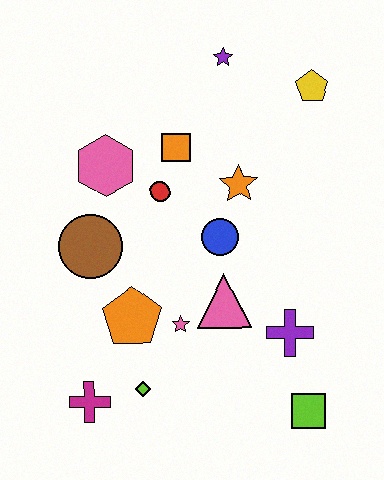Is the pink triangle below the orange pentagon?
No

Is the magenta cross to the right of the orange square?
No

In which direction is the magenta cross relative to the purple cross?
The magenta cross is to the left of the purple cross.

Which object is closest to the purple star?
The yellow pentagon is closest to the purple star.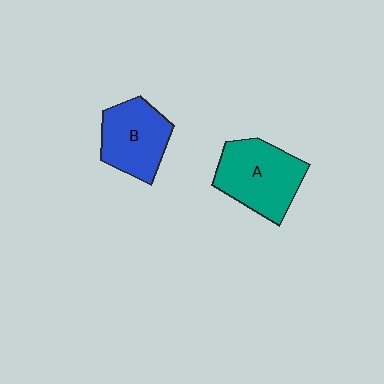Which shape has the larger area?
Shape A (teal).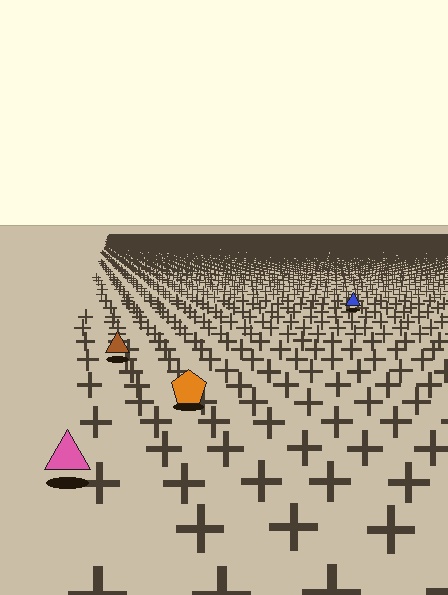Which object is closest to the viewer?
The pink triangle is closest. The texture marks near it are larger and more spread out.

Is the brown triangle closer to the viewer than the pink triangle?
No. The pink triangle is closer — you can tell from the texture gradient: the ground texture is coarser near it.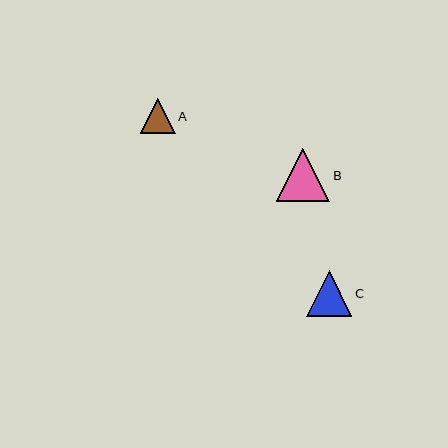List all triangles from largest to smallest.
From largest to smallest: B, C, A.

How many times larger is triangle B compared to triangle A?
Triangle B is approximately 1.5 times the size of triangle A.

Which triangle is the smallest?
Triangle A is the smallest with a size of approximately 35 pixels.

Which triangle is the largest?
Triangle B is the largest with a size of approximately 53 pixels.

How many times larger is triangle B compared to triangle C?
Triangle B is approximately 1.2 times the size of triangle C.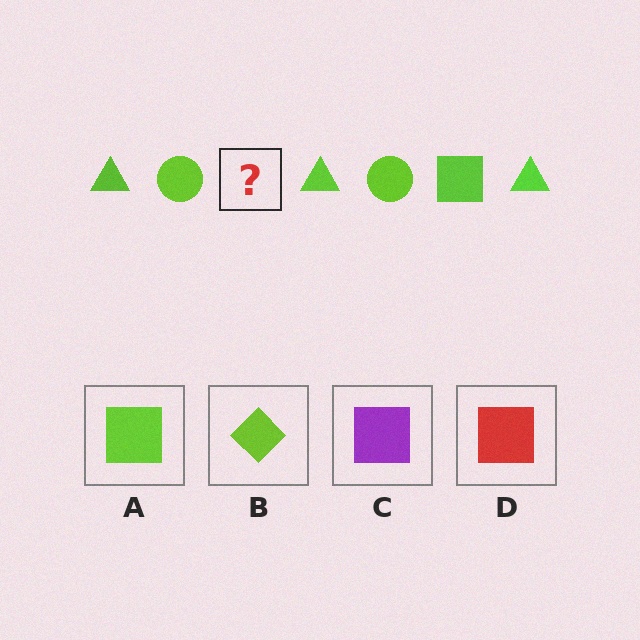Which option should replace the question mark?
Option A.